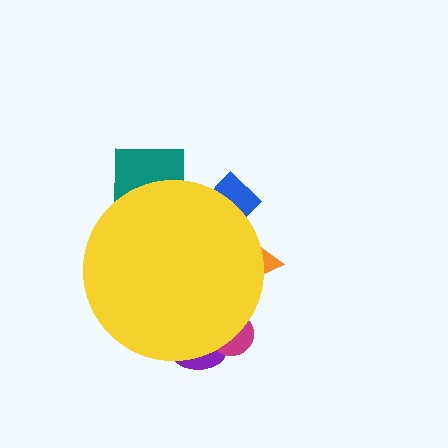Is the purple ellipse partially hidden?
Yes, the purple ellipse is partially hidden behind the yellow circle.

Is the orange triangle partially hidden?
Yes, the orange triangle is partially hidden behind the yellow circle.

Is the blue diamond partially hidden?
Yes, the blue diamond is partially hidden behind the yellow circle.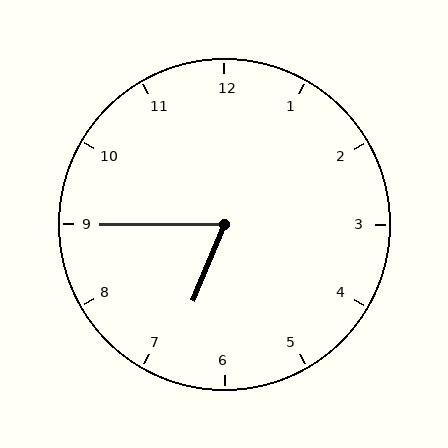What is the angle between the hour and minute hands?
Approximately 68 degrees.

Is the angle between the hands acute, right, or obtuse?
It is acute.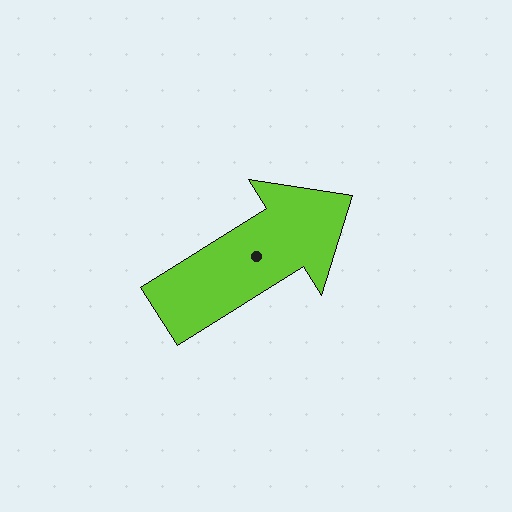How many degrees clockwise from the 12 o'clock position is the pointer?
Approximately 58 degrees.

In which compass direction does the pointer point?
Northeast.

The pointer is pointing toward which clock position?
Roughly 2 o'clock.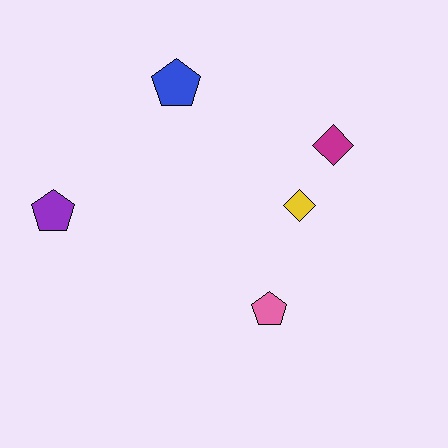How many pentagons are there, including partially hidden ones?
There are 3 pentagons.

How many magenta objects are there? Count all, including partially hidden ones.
There is 1 magenta object.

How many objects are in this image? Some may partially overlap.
There are 5 objects.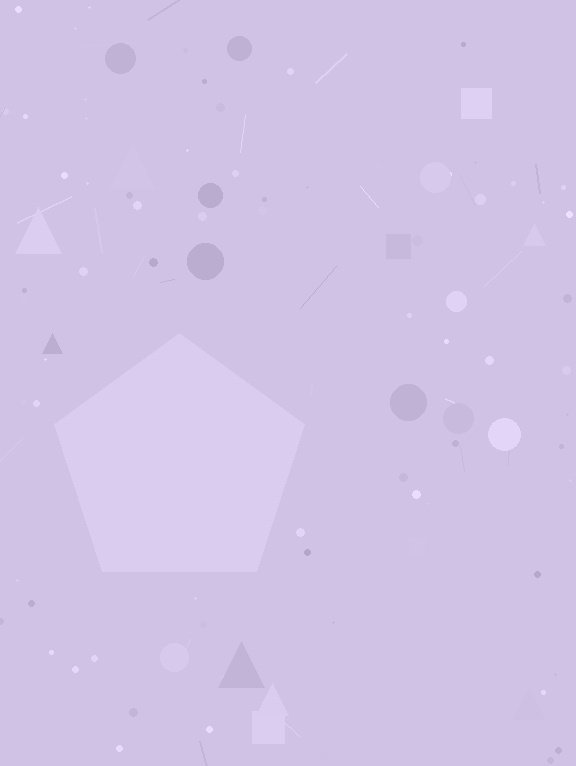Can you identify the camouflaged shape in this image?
The camouflaged shape is a pentagon.